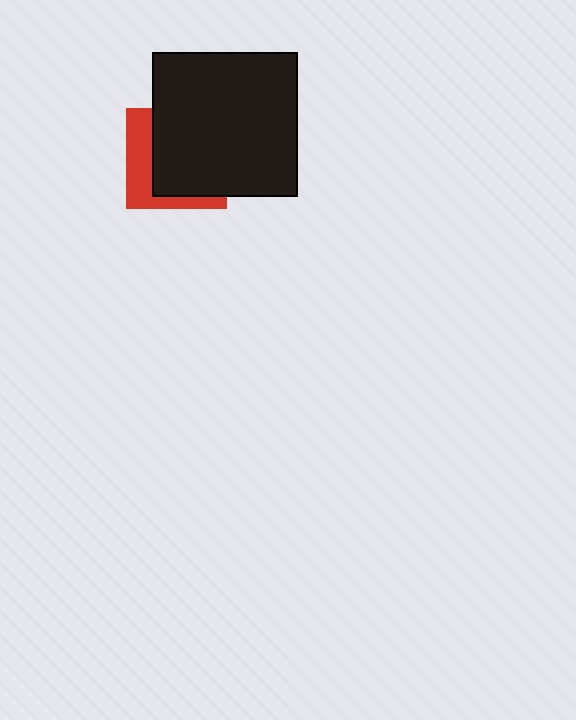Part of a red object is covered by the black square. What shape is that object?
It is a square.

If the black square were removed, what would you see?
You would see the complete red square.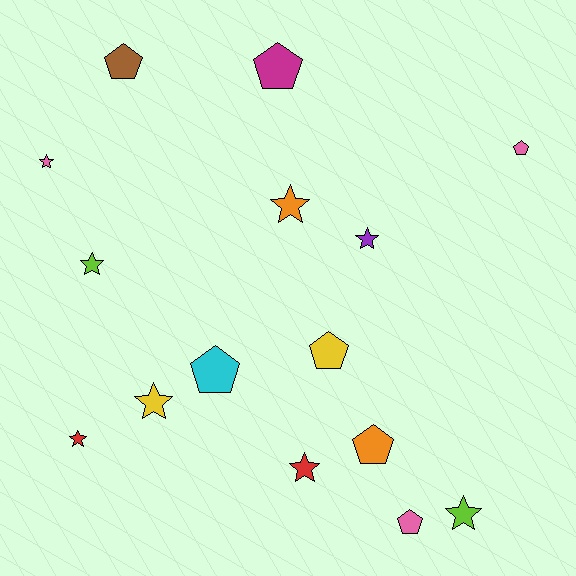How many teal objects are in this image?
There are no teal objects.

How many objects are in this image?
There are 15 objects.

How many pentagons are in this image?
There are 7 pentagons.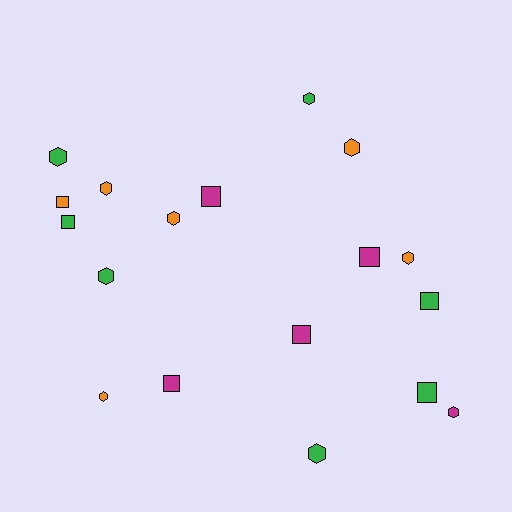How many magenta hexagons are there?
There is 1 magenta hexagon.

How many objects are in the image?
There are 18 objects.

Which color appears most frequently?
Green, with 7 objects.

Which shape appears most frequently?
Hexagon, with 10 objects.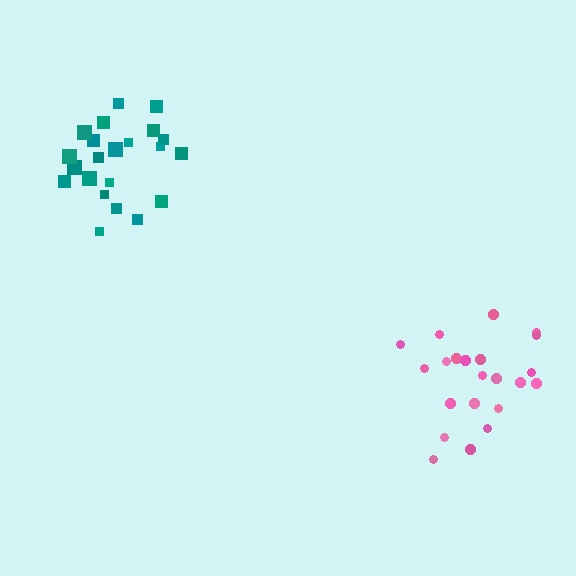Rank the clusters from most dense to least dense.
teal, pink.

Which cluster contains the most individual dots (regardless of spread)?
Teal (22).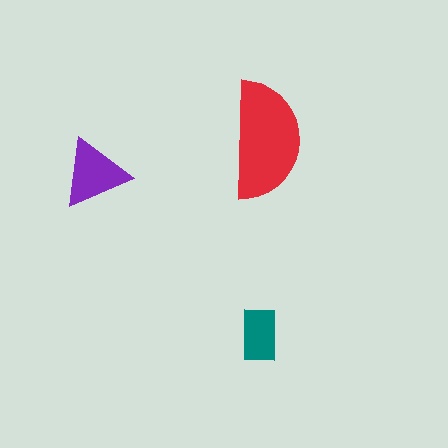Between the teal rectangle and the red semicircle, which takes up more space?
The red semicircle.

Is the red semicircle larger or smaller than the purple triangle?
Larger.